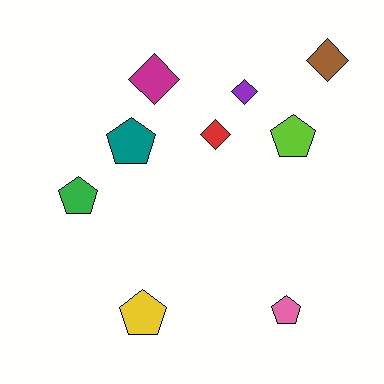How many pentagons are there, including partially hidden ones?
There are 5 pentagons.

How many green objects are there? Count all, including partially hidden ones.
There is 1 green object.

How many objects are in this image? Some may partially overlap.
There are 9 objects.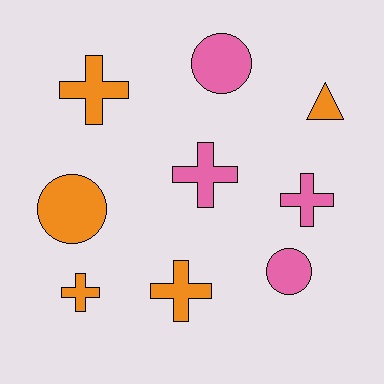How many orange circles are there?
There is 1 orange circle.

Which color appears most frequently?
Orange, with 5 objects.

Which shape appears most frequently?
Cross, with 5 objects.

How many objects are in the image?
There are 9 objects.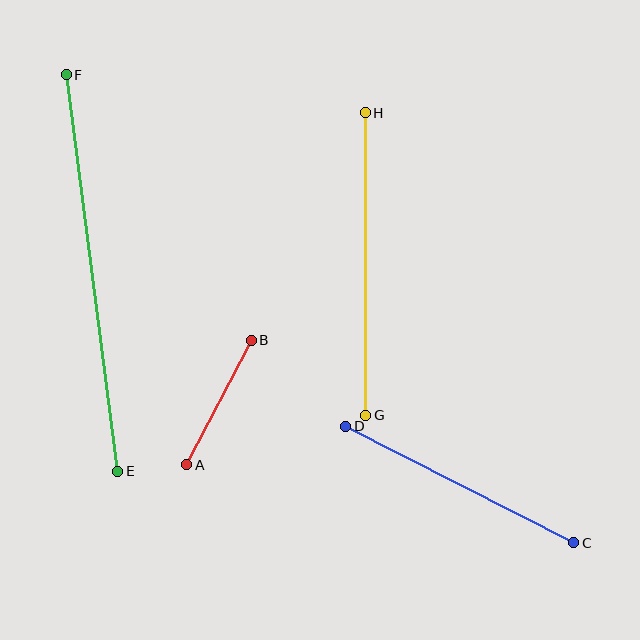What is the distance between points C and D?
The distance is approximately 256 pixels.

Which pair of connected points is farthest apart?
Points E and F are farthest apart.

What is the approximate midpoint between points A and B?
The midpoint is at approximately (219, 402) pixels.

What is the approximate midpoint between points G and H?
The midpoint is at approximately (365, 264) pixels.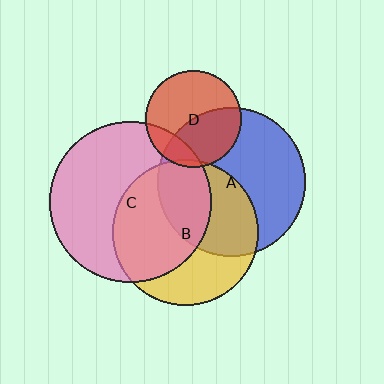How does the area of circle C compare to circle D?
Approximately 2.8 times.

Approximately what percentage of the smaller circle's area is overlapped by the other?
Approximately 5%.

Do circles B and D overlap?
Yes.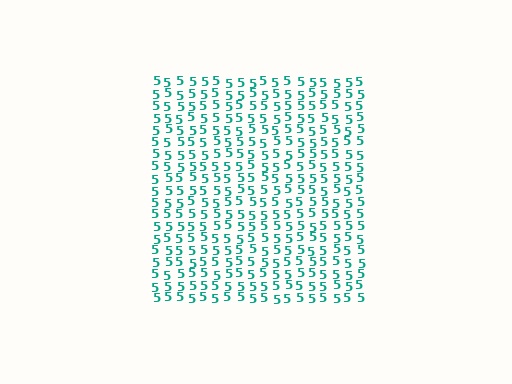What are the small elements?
The small elements are digit 5's.